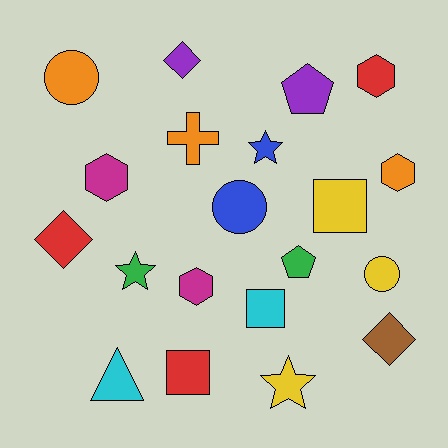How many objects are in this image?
There are 20 objects.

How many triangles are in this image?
There is 1 triangle.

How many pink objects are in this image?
There are no pink objects.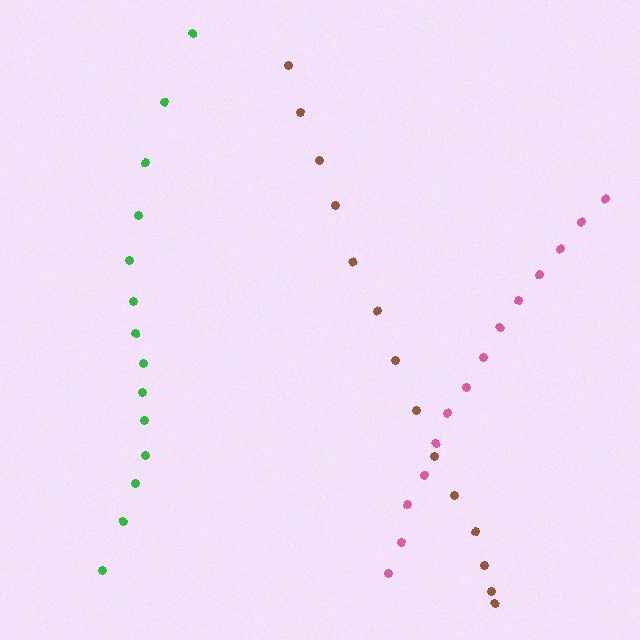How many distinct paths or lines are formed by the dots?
There are 3 distinct paths.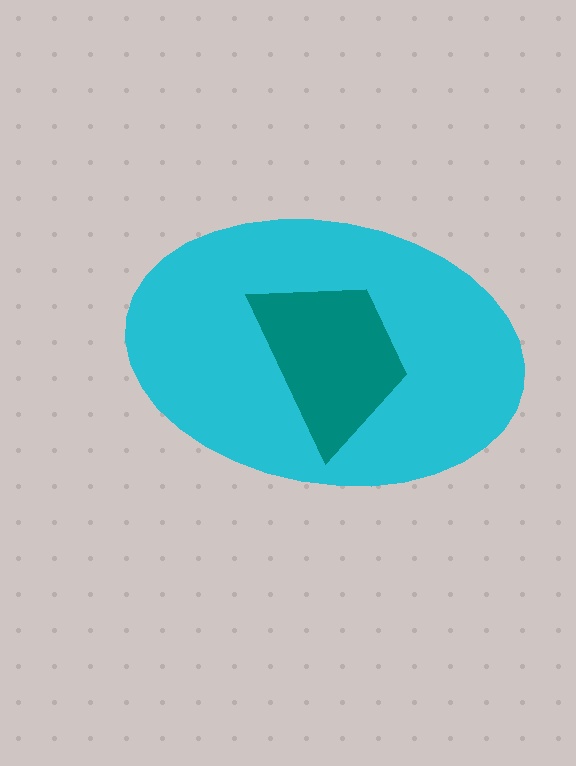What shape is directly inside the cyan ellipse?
The teal trapezoid.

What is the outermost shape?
The cyan ellipse.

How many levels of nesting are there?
2.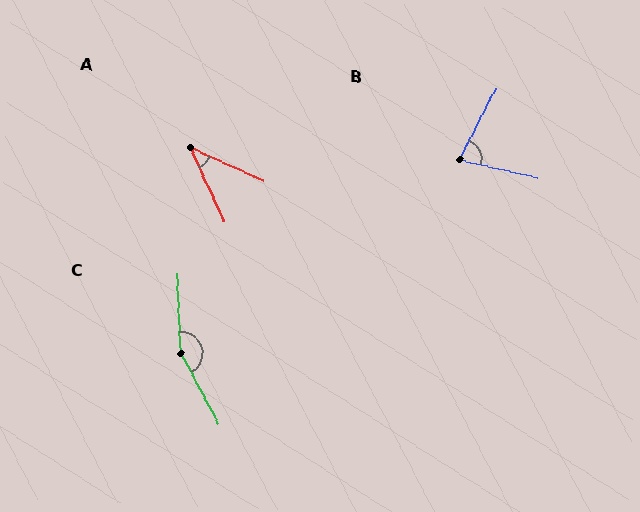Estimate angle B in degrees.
Approximately 75 degrees.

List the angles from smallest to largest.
A (41°), B (75°), C (154°).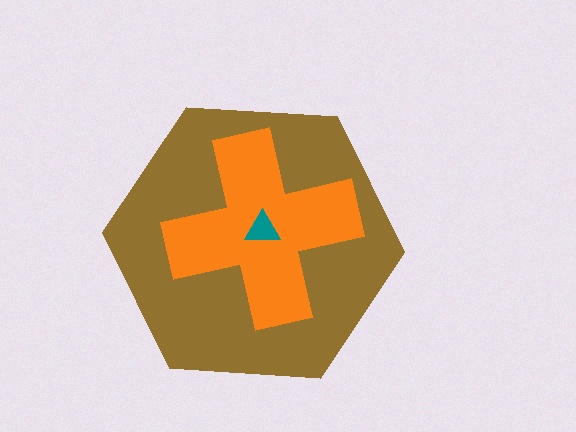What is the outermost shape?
The brown hexagon.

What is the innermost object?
The teal triangle.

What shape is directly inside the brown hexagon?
The orange cross.